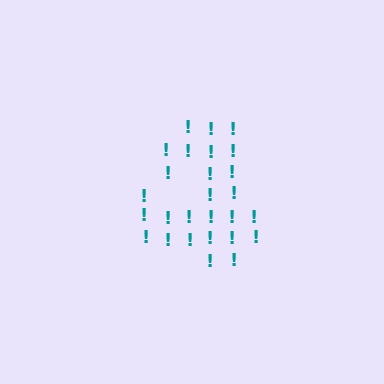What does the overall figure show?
The overall figure shows the digit 4.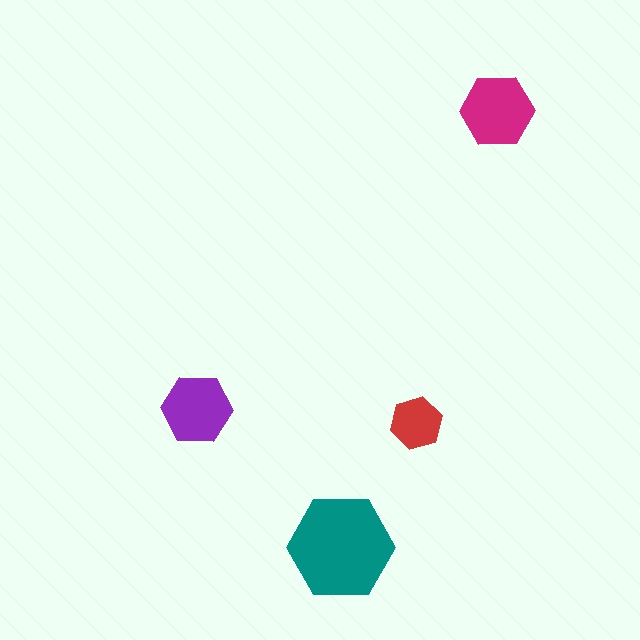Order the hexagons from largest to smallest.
the teal one, the magenta one, the purple one, the red one.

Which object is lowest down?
The teal hexagon is bottommost.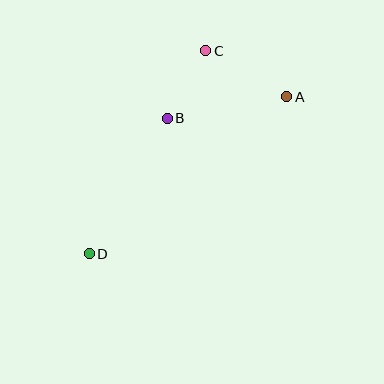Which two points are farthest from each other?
Points A and D are farthest from each other.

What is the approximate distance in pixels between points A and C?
The distance between A and C is approximately 93 pixels.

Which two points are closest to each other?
Points B and C are closest to each other.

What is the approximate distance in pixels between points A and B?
The distance between A and B is approximately 122 pixels.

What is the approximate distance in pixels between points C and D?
The distance between C and D is approximately 234 pixels.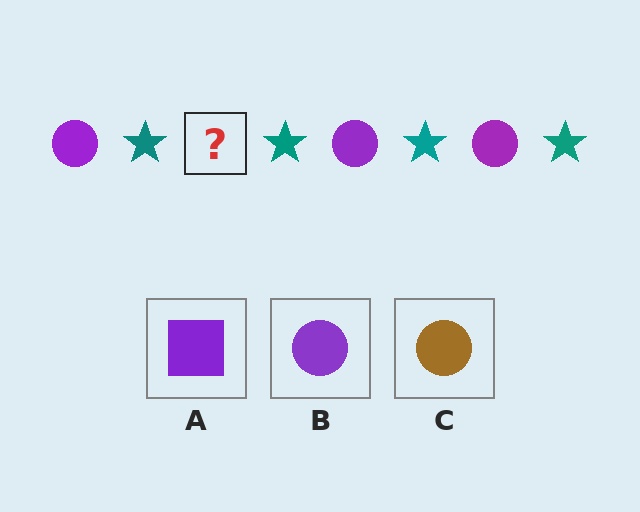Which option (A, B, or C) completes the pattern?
B.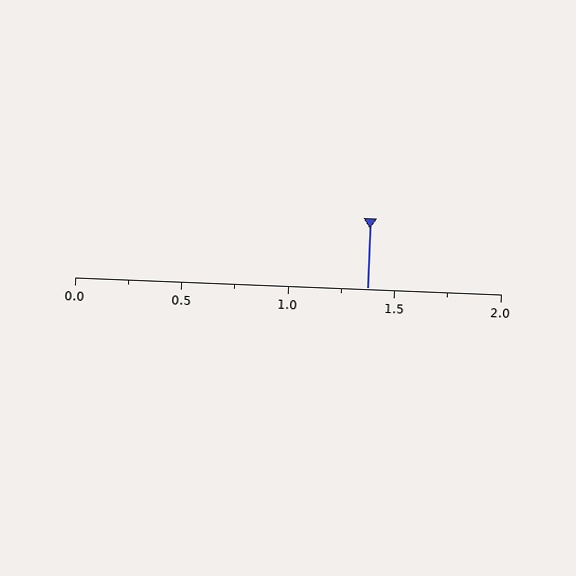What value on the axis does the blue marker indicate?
The marker indicates approximately 1.38.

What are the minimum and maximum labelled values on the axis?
The axis runs from 0.0 to 2.0.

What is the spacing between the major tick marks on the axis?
The major ticks are spaced 0.5 apart.